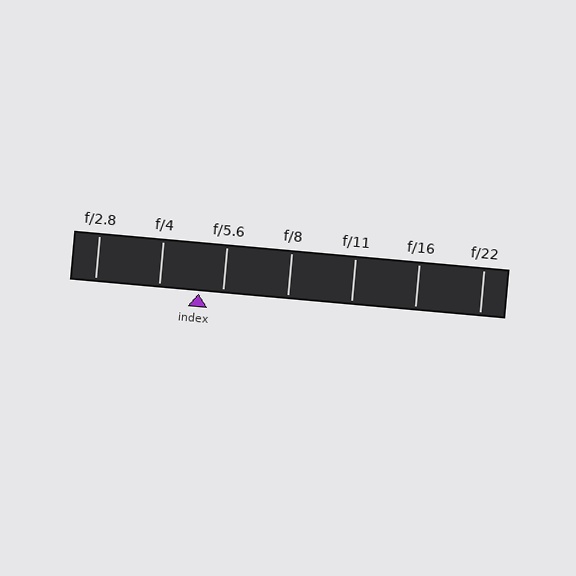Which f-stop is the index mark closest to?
The index mark is closest to f/5.6.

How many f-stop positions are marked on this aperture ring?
There are 7 f-stop positions marked.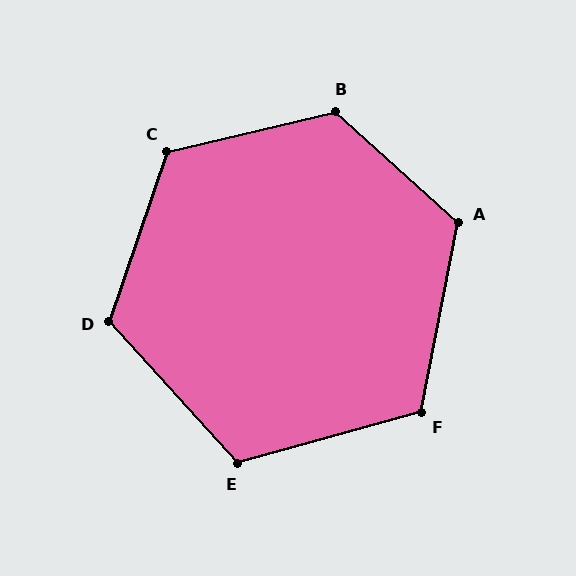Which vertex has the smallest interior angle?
F, at approximately 117 degrees.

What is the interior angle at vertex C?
Approximately 122 degrees (obtuse).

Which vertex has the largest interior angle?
B, at approximately 125 degrees.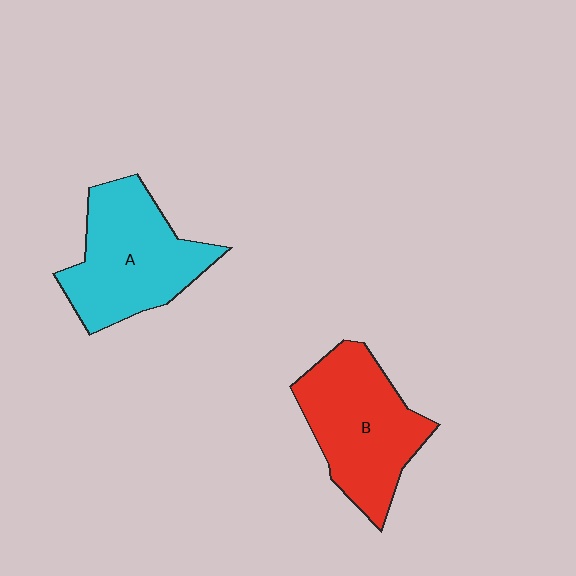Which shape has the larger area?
Shape B (red).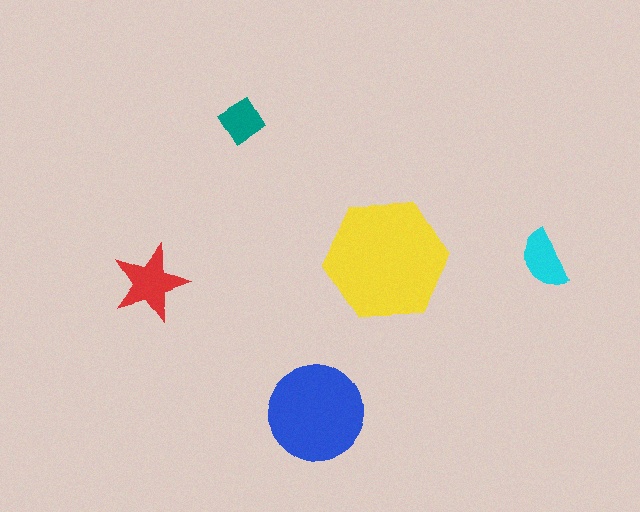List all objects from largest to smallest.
The yellow hexagon, the blue circle, the red star, the cyan semicircle, the teal diamond.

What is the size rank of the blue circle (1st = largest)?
2nd.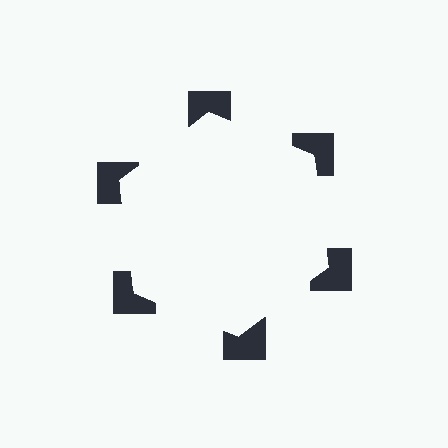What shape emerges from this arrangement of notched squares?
An illusory hexagon — its edges are inferred from the aligned wedge cuts in the notched squares, not physically drawn.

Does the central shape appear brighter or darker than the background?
It typically appears slightly brighter than the background, even though no actual brightness change is drawn.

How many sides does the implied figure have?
6 sides.